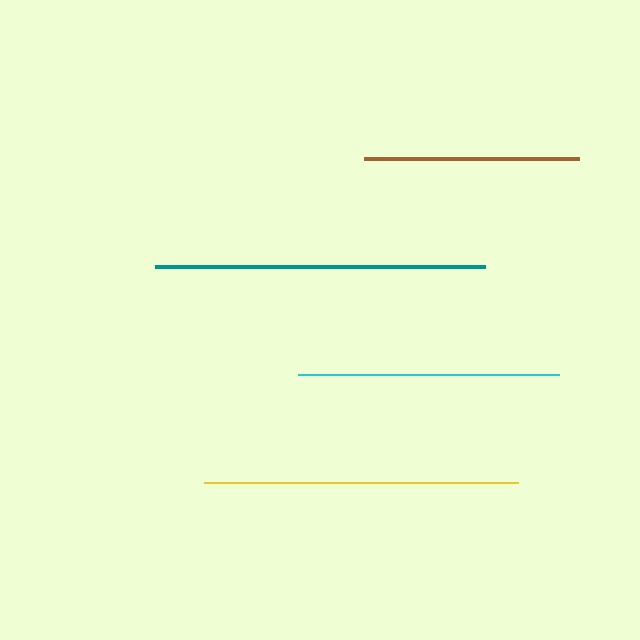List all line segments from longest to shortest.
From longest to shortest: teal, yellow, cyan, brown.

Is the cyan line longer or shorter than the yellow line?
The yellow line is longer than the cyan line.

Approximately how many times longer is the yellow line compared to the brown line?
The yellow line is approximately 1.5 times the length of the brown line.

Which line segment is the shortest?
The brown line is the shortest at approximately 215 pixels.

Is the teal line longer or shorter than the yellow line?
The teal line is longer than the yellow line.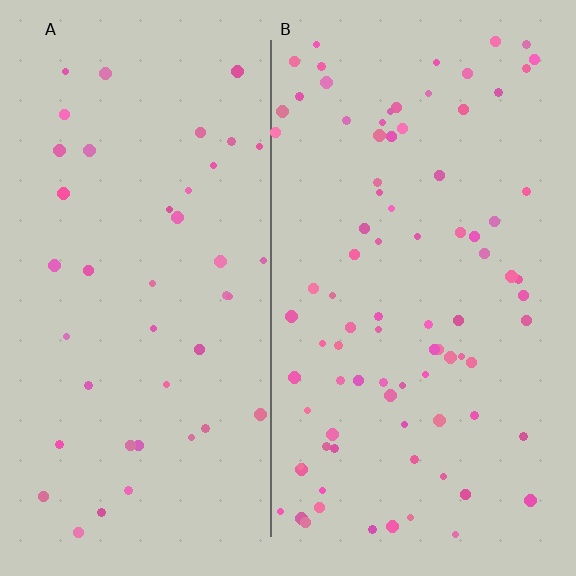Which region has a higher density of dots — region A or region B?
B (the right).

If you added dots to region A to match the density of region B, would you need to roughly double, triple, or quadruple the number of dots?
Approximately double.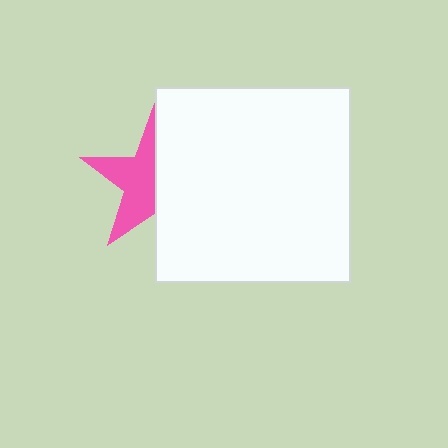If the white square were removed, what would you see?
You would see the complete pink star.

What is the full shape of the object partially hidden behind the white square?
The partially hidden object is a pink star.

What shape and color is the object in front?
The object in front is a white square.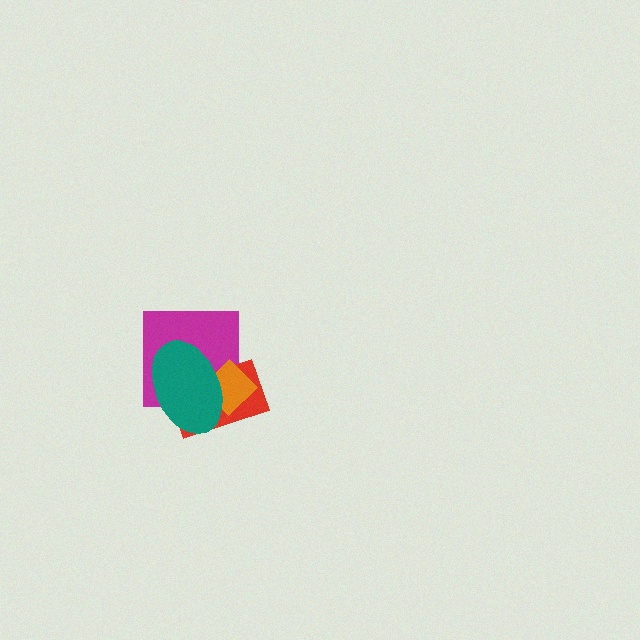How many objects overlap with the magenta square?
3 objects overlap with the magenta square.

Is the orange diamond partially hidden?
Yes, it is partially covered by another shape.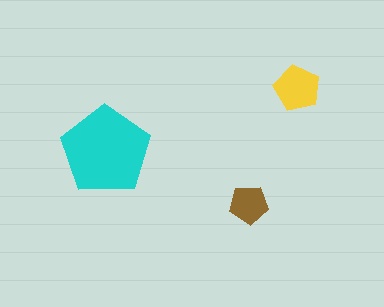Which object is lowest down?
The brown pentagon is bottommost.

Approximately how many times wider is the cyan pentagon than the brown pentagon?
About 2.5 times wider.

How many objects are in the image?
There are 3 objects in the image.